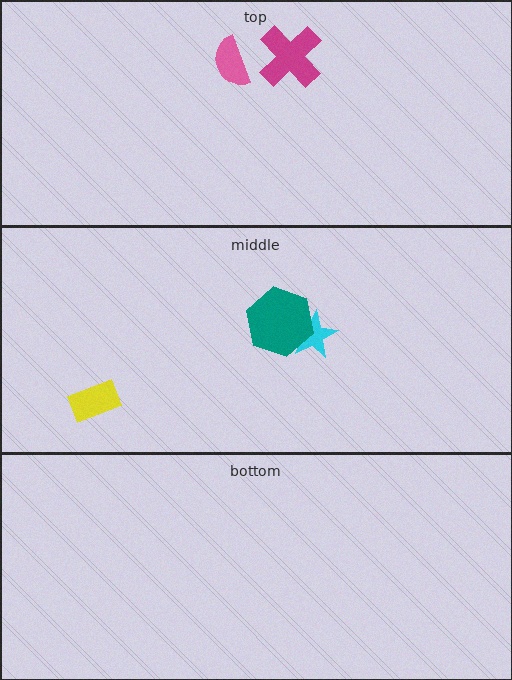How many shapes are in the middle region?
3.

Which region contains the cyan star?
The middle region.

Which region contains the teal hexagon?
The middle region.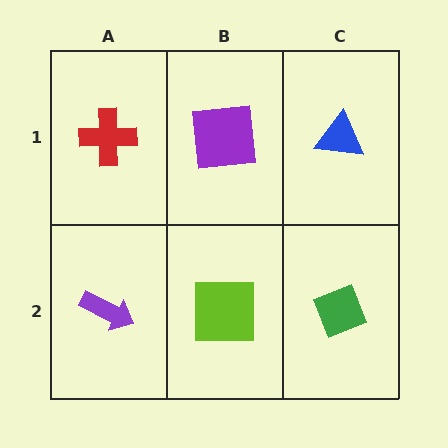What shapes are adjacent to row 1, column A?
A purple arrow (row 2, column A), a purple square (row 1, column B).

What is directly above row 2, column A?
A red cross.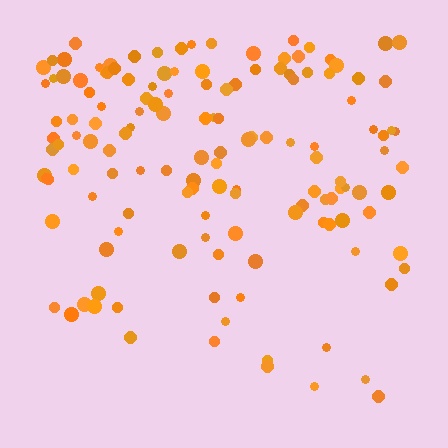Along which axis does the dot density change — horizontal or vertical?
Vertical.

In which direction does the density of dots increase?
From bottom to top, with the top side densest.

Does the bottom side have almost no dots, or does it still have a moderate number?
Still a moderate number, just noticeably fewer than the top.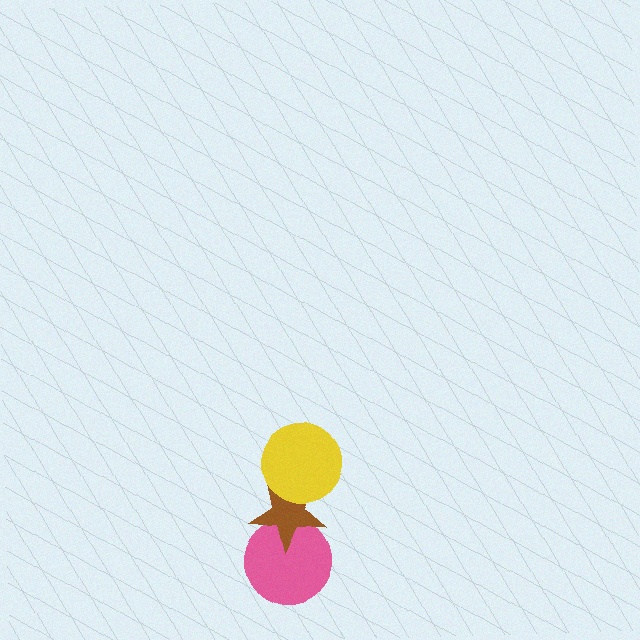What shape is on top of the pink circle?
The brown star is on top of the pink circle.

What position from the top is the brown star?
The brown star is 2nd from the top.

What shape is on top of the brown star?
The yellow circle is on top of the brown star.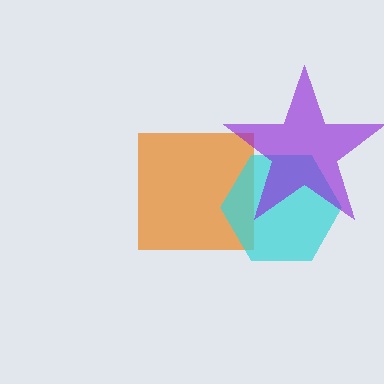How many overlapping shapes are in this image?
There are 3 overlapping shapes in the image.